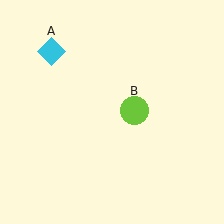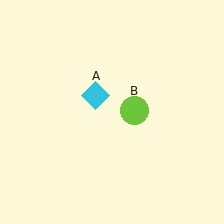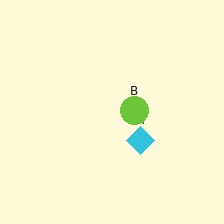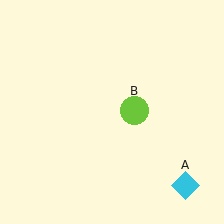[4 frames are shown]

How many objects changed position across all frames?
1 object changed position: cyan diamond (object A).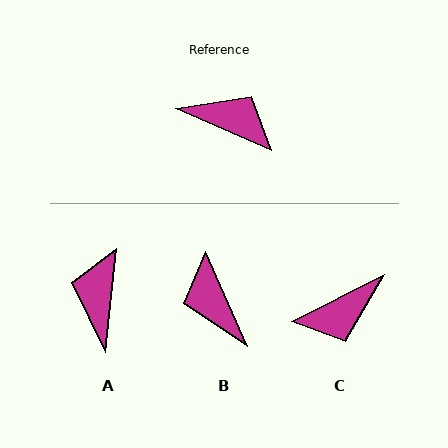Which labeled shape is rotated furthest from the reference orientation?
B, about 137 degrees away.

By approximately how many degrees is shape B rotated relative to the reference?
Approximately 137 degrees counter-clockwise.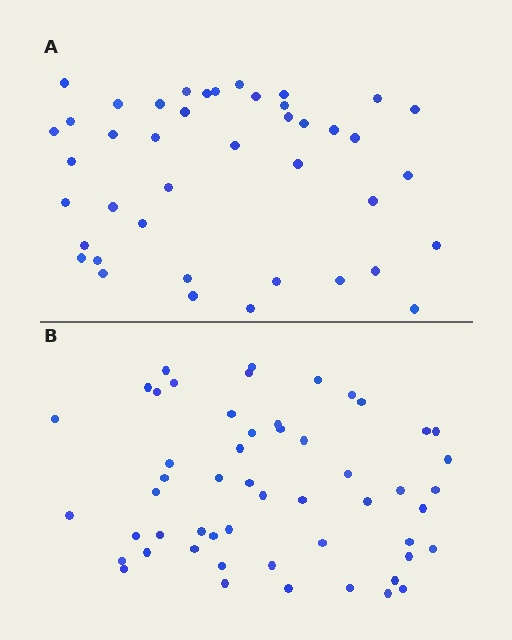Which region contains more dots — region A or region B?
Region B (the bottom region) has more dots.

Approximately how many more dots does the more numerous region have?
Region B has roughly 12 or so more dots than region A.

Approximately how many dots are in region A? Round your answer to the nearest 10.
About 40 dots. (The exact count is 42, which rounds to 40.)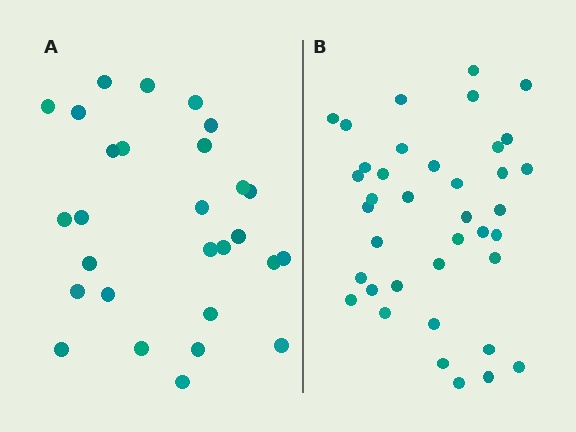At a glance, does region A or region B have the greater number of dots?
Region B (the right region) has more dots.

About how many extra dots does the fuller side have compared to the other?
Region B has roughly 10 or so more dots than region A.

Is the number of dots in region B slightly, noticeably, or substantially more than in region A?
Region B has noticeably more, but not dramatically so. The ratio is roughly 1.4 to 1.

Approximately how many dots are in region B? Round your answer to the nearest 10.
About 40 dots. (The exact count is 38, which rounds to 40.)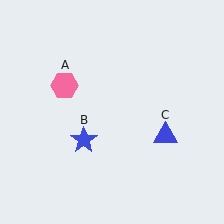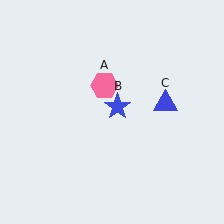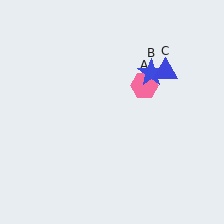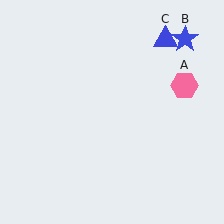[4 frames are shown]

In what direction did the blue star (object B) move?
The blue star (object B) moved up and to the right.